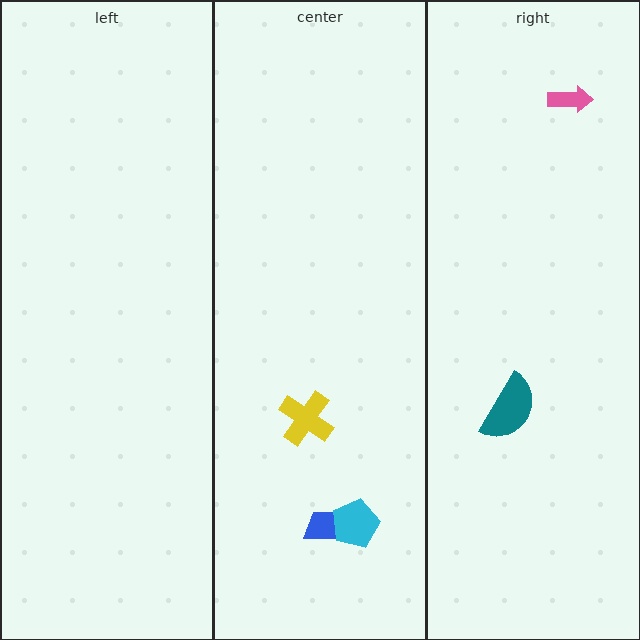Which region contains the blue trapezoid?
The center region.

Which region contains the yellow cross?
The center region.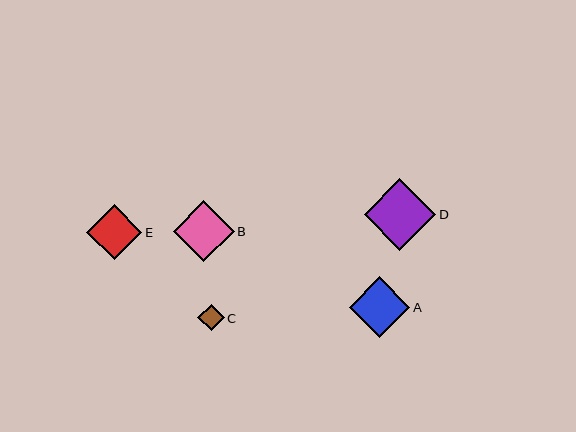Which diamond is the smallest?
Diamond C is the smallest with a size of approximately 27 pixels.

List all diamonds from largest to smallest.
From largest to smallest: D, B, A, E, C.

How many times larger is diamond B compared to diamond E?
Diamond B is approximately 1.1 times the size of diamond E.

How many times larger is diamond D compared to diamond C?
Diamond D is approximately 2.7 times the size of diamond C.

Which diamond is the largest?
Diamond D is the largest with a size of approximately 71 pixels.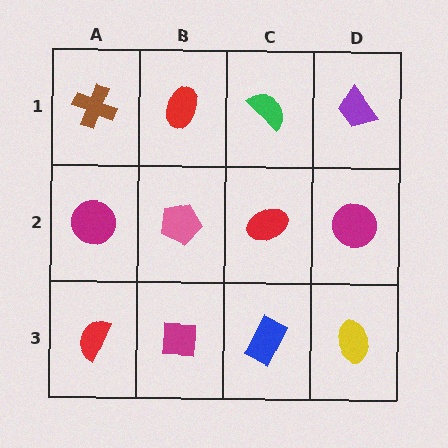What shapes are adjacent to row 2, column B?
A red ellipse (row 1, column B), a magenta square (row 3, column B), a magenta circle (row 2, column A), a red ellipse (row 2, column C).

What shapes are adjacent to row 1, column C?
A red ellipse (row 2, column C), a red ellipse (row 1, column B), a purple trapezoid (row 1, column D).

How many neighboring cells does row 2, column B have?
4.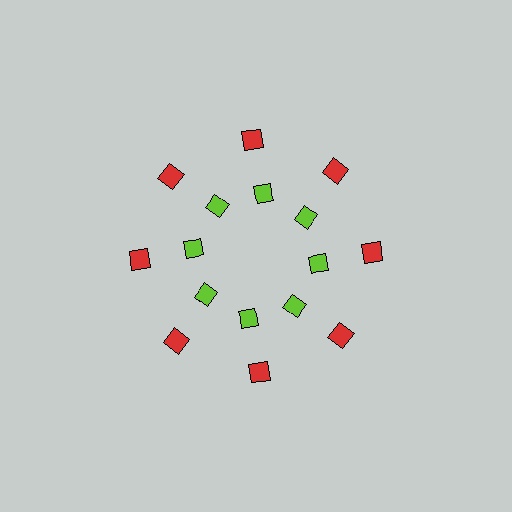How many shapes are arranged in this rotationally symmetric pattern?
There are 16 shapes, arranged in 8 groups of 2.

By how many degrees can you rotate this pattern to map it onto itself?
The pattern maps onto itself every 45 degrees of rotation.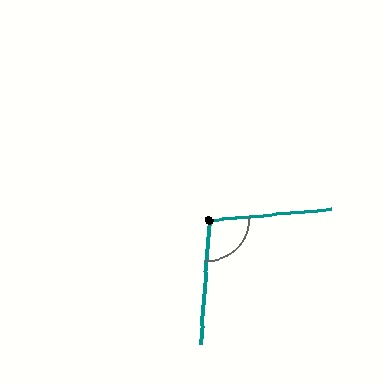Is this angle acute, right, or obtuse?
It is obtuse.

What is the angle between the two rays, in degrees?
Approximately 99 degrees.